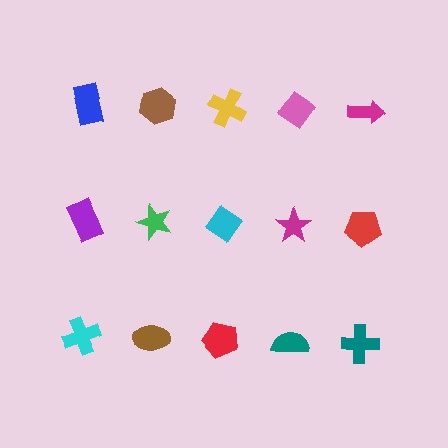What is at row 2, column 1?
A purple rectangle.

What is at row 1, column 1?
A blue rectangle.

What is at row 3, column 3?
A red pentagon.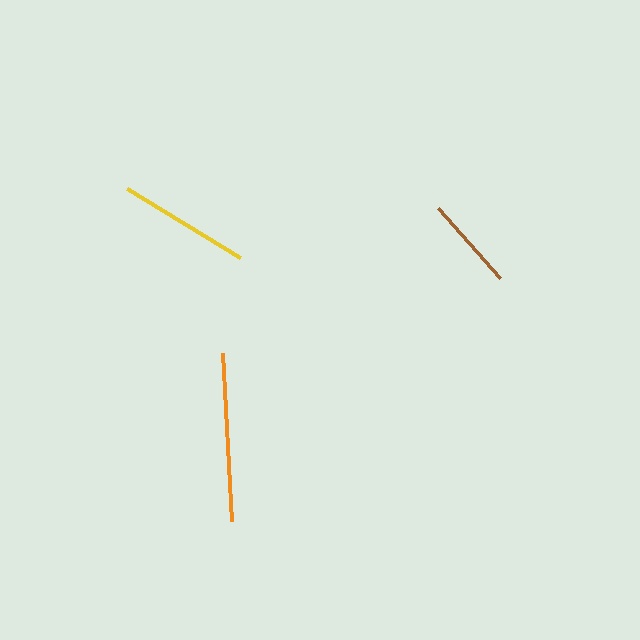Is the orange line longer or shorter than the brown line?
The orange line is longer than the brown line.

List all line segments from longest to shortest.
From longest to shortest: orange, yellow, brown.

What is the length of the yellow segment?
The yellow segment is approximately 132 pixels long.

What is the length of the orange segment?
The orange segment is approximately 168 pixels long.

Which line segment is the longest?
The orange line is the longest at approximately 168 pixels.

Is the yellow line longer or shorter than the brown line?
The yellow line is longer than the brown line.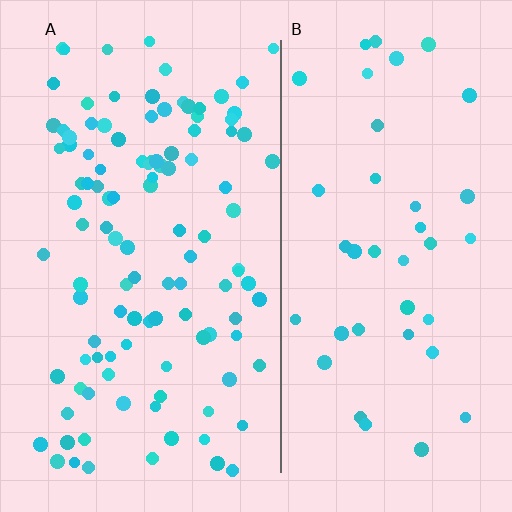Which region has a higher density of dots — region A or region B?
A (the left).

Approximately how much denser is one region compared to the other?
Approximately 2.8× — region A over region B.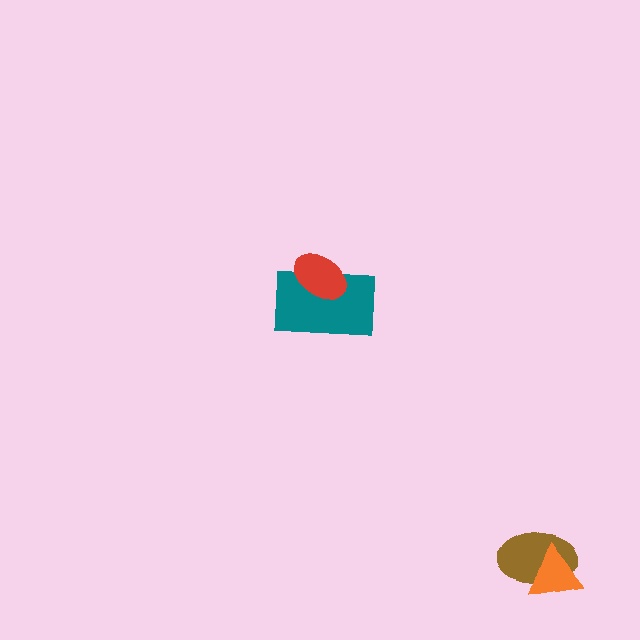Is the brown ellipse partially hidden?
Yes, it is partially covered by another shape.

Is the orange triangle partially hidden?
No, no other shape covers it.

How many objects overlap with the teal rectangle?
1 object overlaps with the teal rectangle.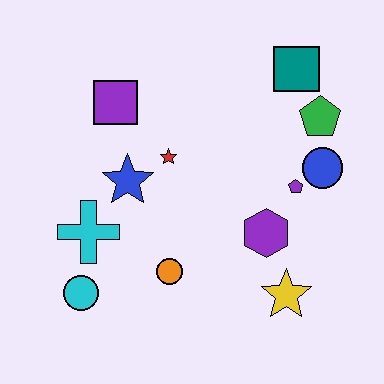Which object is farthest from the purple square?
The yellow star is farthest from the purple square.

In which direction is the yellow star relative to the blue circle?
The yellow star is below the blue circle.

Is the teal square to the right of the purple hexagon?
Yes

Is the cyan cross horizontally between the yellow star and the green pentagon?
No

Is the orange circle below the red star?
Yes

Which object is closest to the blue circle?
The purple pentagon is closest to the blue circle.